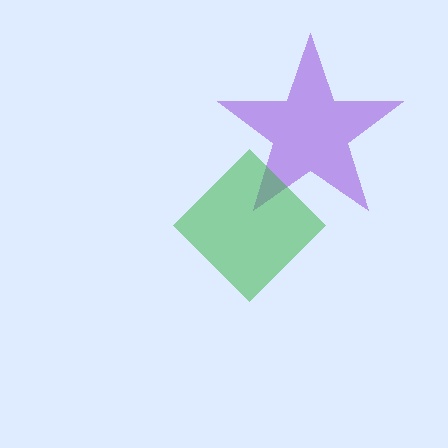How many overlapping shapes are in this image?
There are 2 overlapping shapes in the image.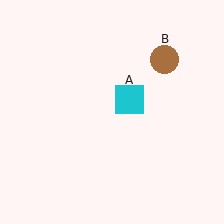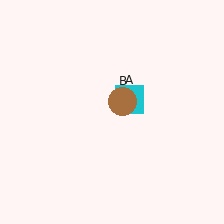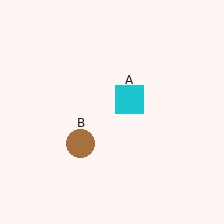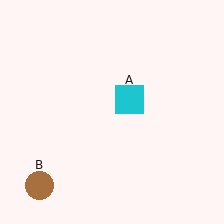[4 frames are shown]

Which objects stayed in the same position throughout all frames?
Cyan square (object A) remained stationary.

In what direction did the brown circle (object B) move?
The brown circle (object B) moved down and to the left.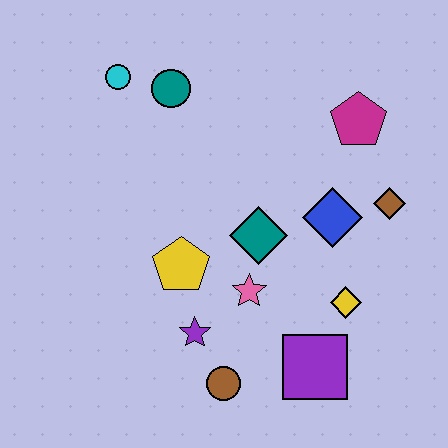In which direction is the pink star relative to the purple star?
The pink star is to the right of the purple star.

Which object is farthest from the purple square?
The cyan circle is farthest from the purple square.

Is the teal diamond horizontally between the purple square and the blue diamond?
No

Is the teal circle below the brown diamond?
No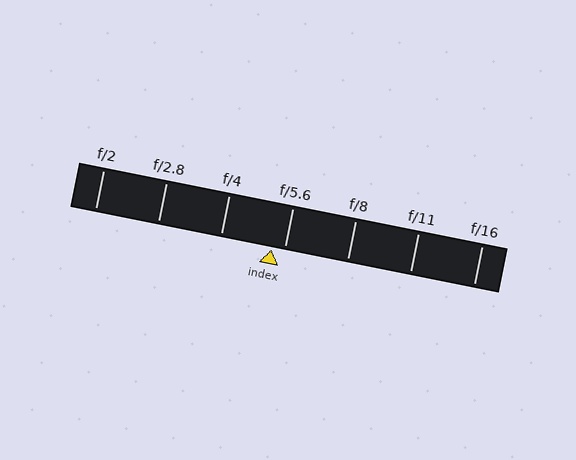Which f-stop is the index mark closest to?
The index mark is closest to f/5.6.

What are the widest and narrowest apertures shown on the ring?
The widest aperture shown is f/2 and the narrowest is f/16.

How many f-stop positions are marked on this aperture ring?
There are 7 f-stop positions marked.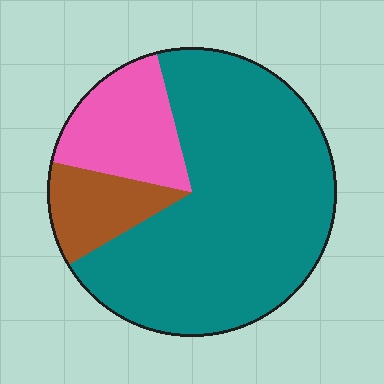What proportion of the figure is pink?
Pink takes up about one sixth (1/6) of the figure.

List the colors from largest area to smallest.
From largest to smallest: teal, pink, brown.